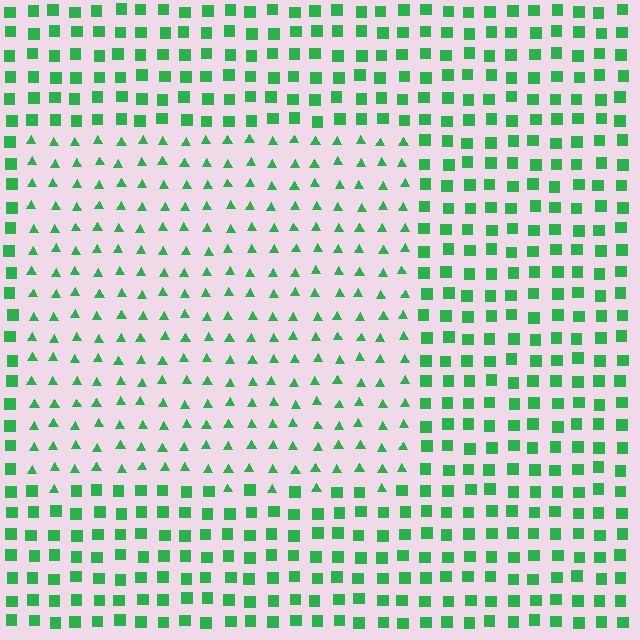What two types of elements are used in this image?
The image uses triangles inside the rectangle region and squares outside it.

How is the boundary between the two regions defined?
The boundary is defined by a change in element shape: triangles inside vs. squares outside. All elements share the same color and spacing.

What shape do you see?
I see a rectangle.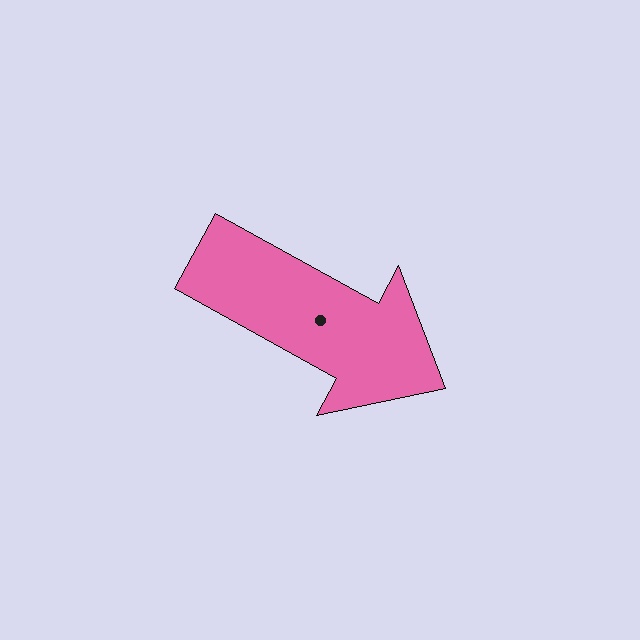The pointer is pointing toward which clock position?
Roughly 4 o'clock.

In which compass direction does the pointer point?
Southeast.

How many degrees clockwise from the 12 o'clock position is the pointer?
Approximately 119 degrees.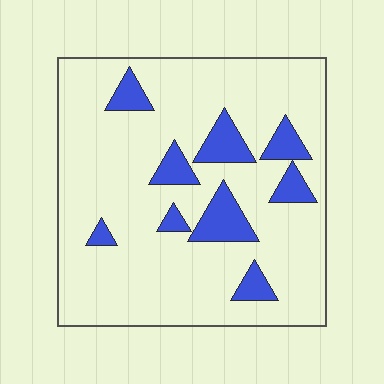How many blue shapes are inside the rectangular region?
9.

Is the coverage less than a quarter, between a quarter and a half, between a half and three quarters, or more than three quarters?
Less than a quarter.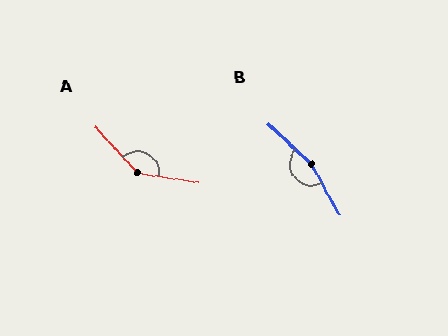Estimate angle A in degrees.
Approximately 142 degrees.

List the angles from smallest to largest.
A (142°), B (161°).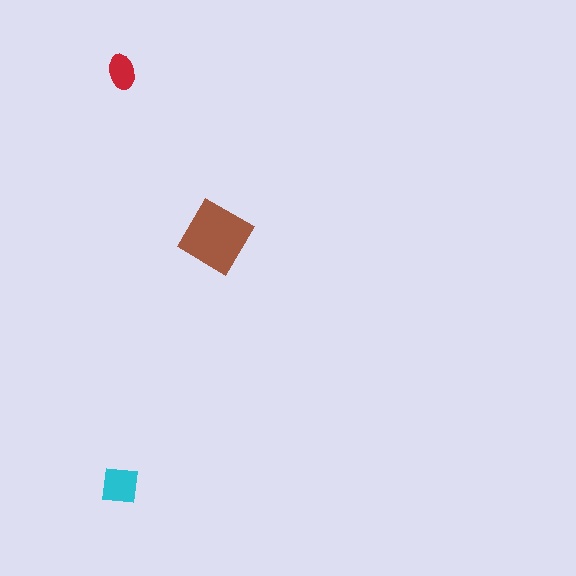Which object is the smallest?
The red ellipse.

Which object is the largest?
The brown diamond.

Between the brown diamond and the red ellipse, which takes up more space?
The brown diamond.